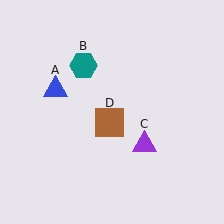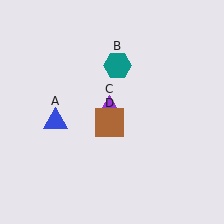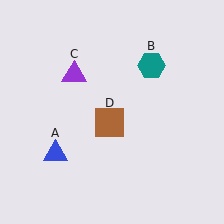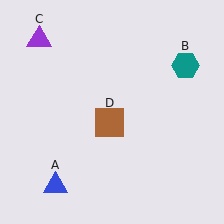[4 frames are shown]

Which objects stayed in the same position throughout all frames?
Brown square (object D) remained stationary.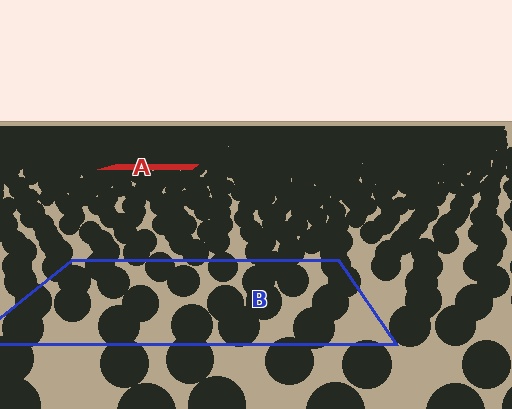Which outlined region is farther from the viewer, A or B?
Region A is farther from the viewer — the texture elements inside it appear smaller and more densely packed.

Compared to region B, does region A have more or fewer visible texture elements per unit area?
Region A has more texture elements per unit area — they are packed more densely because it is farther away.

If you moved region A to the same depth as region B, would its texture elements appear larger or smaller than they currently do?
They would appear larger. At a closer depth, the same texture elements are projected at a bigger on-screen size.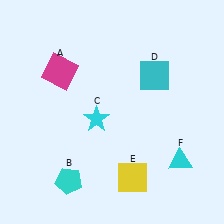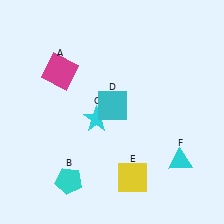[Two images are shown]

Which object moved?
The cyan square (D) moved left.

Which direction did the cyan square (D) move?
The cyan square (D) moved left.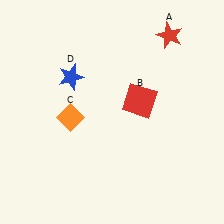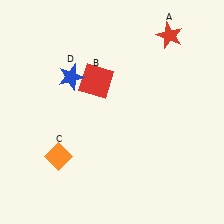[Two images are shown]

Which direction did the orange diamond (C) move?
The orange diamond (C) moved down.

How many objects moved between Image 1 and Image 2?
2 objects moved between the two images.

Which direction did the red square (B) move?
The red square (B) moved left.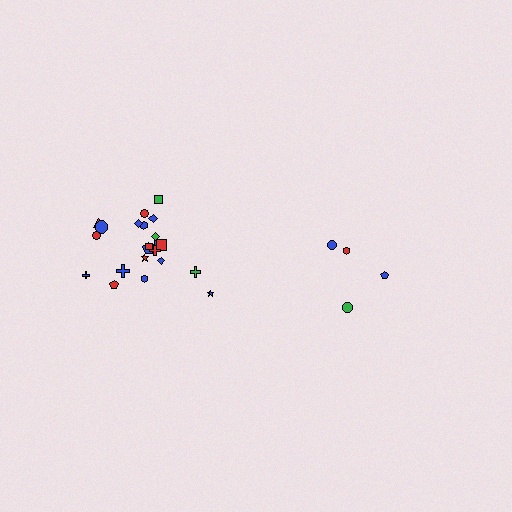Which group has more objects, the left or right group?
The left group.